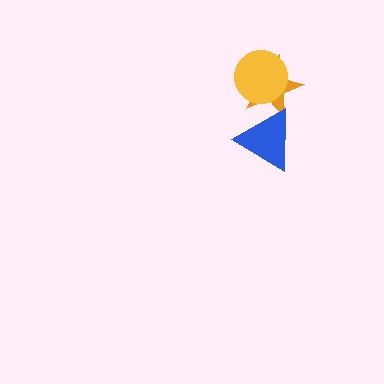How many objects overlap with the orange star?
2 objects overlap with the orange star.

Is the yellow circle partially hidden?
No, no other shape covers it.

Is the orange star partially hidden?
Yes, it is partially covered by another shape.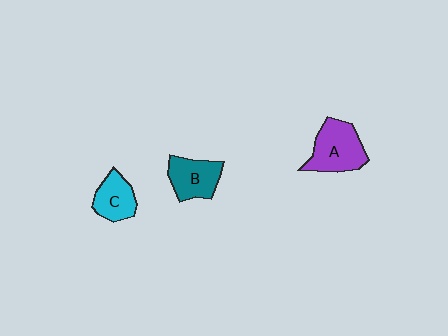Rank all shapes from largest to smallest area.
From largest to smallest: A (purple), B (teal), C (cyan).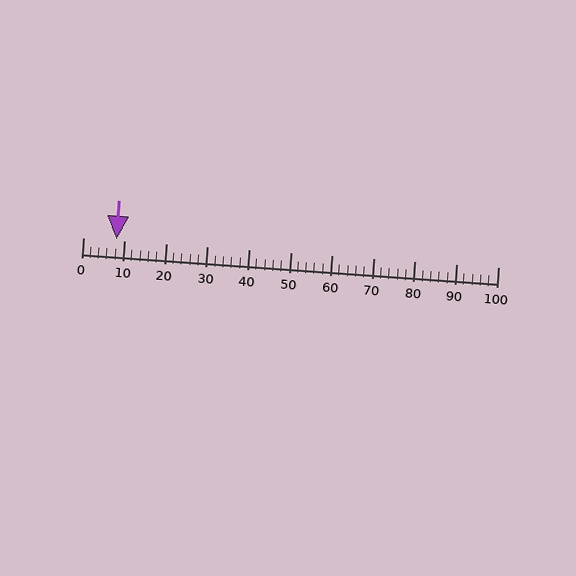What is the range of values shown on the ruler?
The ruler shows values from 0 to 100.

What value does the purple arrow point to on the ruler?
The purple arrow points to approximately 8.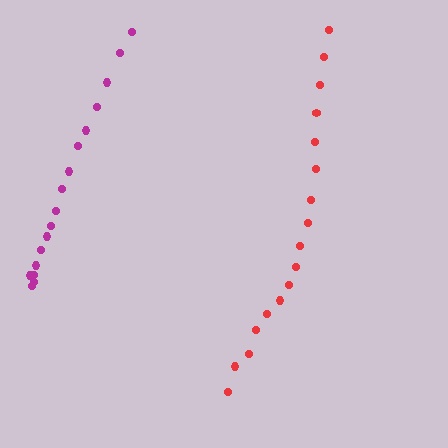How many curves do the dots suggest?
There are 2 distinct paths.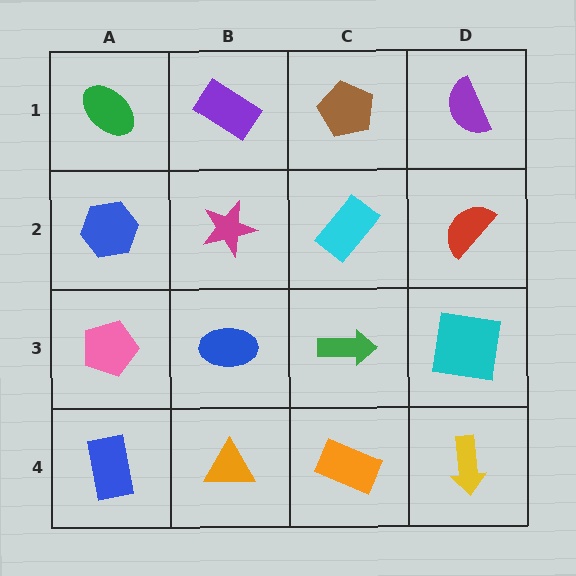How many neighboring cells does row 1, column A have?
2.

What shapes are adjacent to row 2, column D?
A purple semicircle (row 1, column D), a cyan square (row 3, column D), a cyan rectangle (row 2, column C).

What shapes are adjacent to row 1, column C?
A cyan rectangle (row 2, column C), a purple rectangle (row 1, column B), a purple semicircle (row 1, column D).